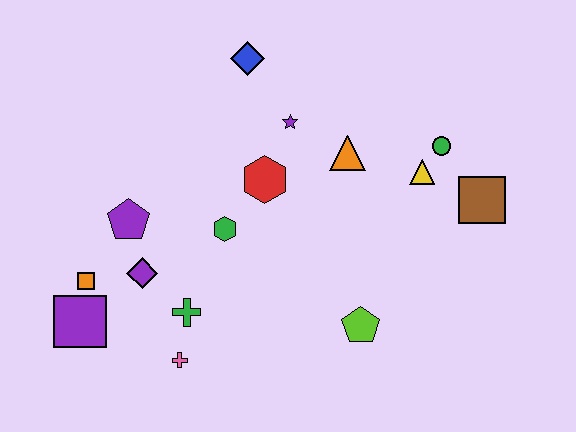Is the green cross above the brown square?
No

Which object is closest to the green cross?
The pink cross is closest to the green cross.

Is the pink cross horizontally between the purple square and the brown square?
Yes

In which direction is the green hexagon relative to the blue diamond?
The green hexagon is below the blue diamond.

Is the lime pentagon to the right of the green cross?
Yes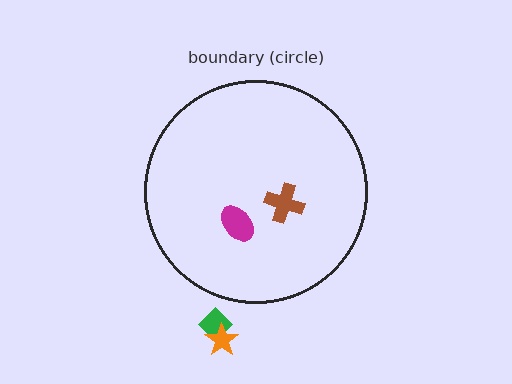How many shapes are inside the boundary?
2 inside, 2 outside.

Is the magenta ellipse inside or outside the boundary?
Inside.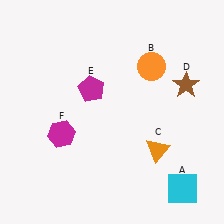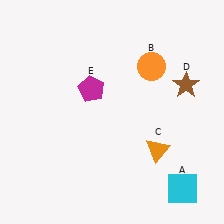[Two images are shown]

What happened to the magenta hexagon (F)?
The magenta hexagon (F) was removed in Image 2. It was in the bottom-left area of Image 1.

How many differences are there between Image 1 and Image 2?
There is 1 difference between the two images.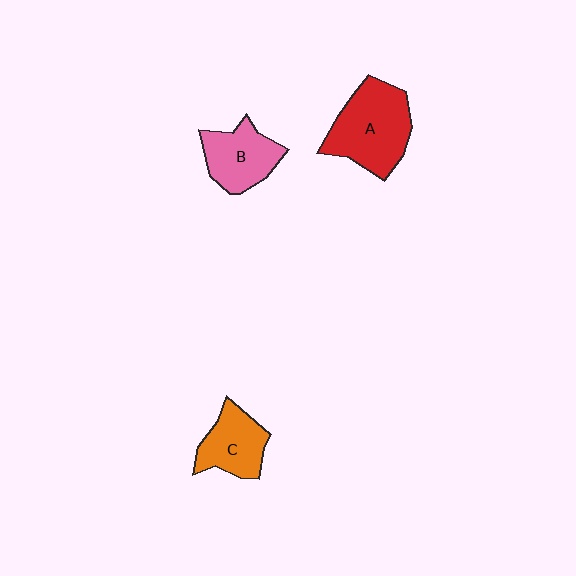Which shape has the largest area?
Shape A (red).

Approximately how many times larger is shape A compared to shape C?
Approximately 1.6 times.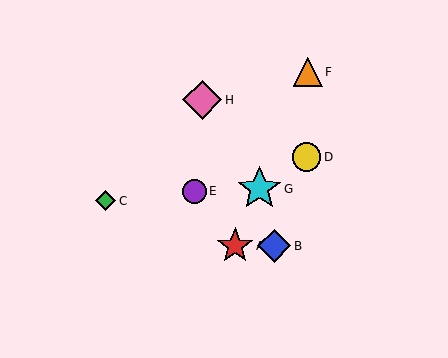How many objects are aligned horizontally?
2 objects (A, B) are aligned horizontally.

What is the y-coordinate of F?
Object F is at y≈72.